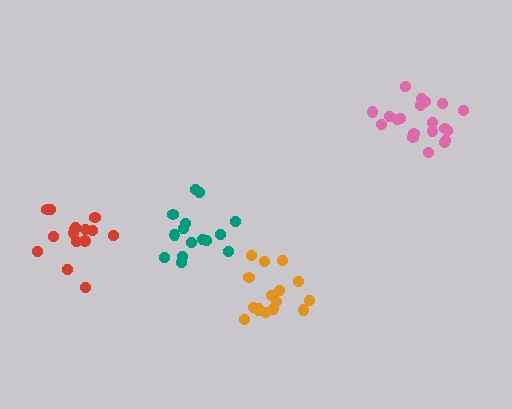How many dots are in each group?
Group 1: 15 dots, Group 2: 15 dots, Group 3: 16 dots, Group 4: 20 dots (66 total).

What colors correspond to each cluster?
The clusters are colored: red, teal, orange, pink.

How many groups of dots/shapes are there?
There are 4 groups.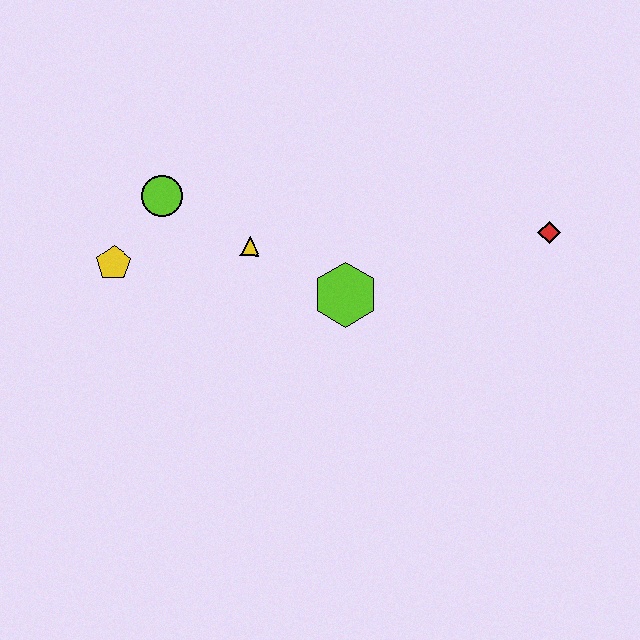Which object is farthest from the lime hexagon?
The yellow pentagon is farthest from the lime hexagon.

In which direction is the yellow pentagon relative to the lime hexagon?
The yellow pentagon is to the left of the lime hexagon.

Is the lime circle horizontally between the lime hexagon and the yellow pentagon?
Yes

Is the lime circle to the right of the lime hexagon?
No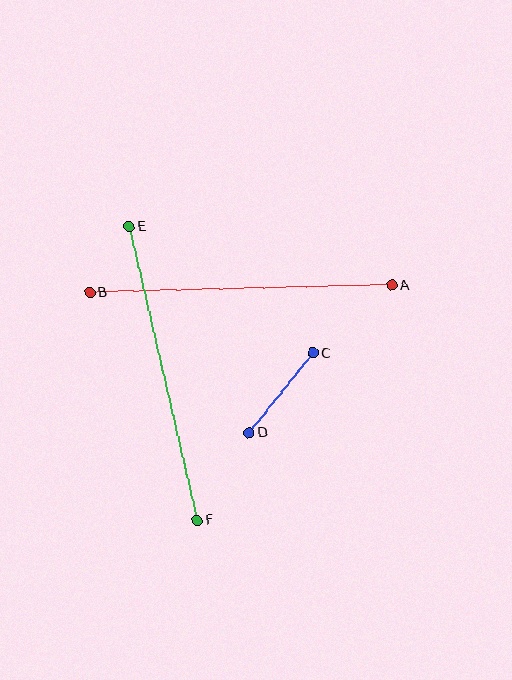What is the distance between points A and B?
The distance is approximately 302 pixels.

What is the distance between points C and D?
The distance is approximately 102 pixels.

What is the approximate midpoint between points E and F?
The midpoint is at approximately (163, 374) pixels.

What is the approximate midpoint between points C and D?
The midpoint is at approximately (281, 393) pixels.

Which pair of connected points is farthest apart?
Points A and B are farthest apart.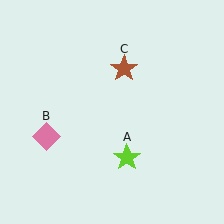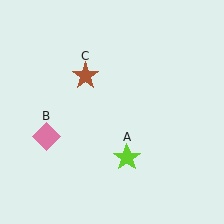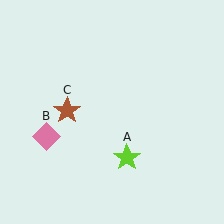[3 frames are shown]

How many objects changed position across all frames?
1 object changed position: brown star (object C).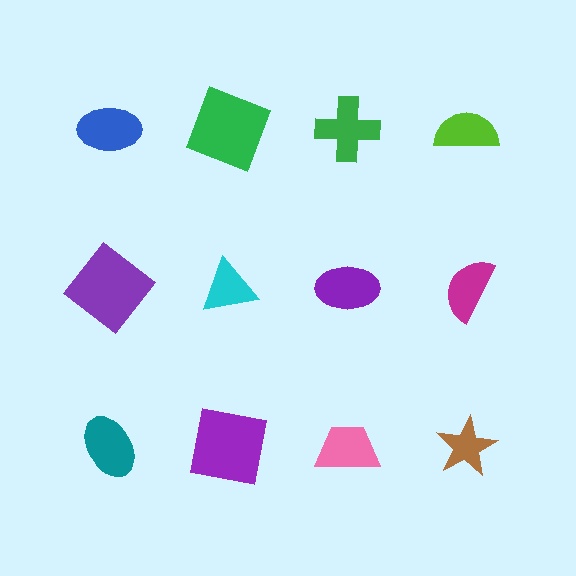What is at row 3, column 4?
A brown star.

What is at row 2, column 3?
A purple ellipse.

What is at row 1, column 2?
A green square.